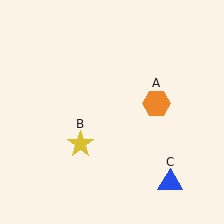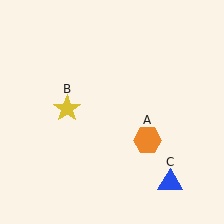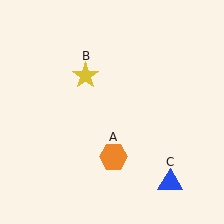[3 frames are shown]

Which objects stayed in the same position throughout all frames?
Blue triangle (object C) remained stationary.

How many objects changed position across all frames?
2 objects changed position: orange hexagon (object A), yellow star (object B).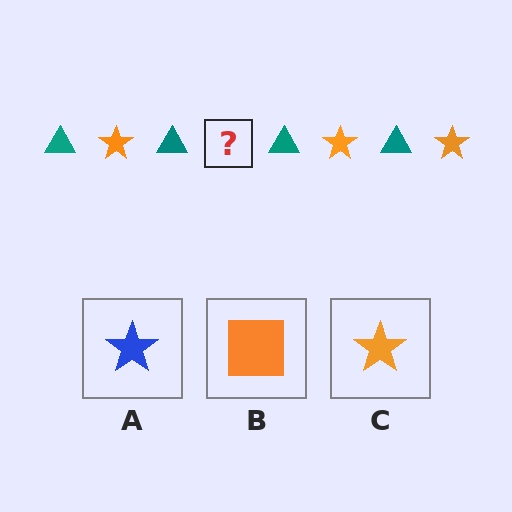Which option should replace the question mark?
Option C.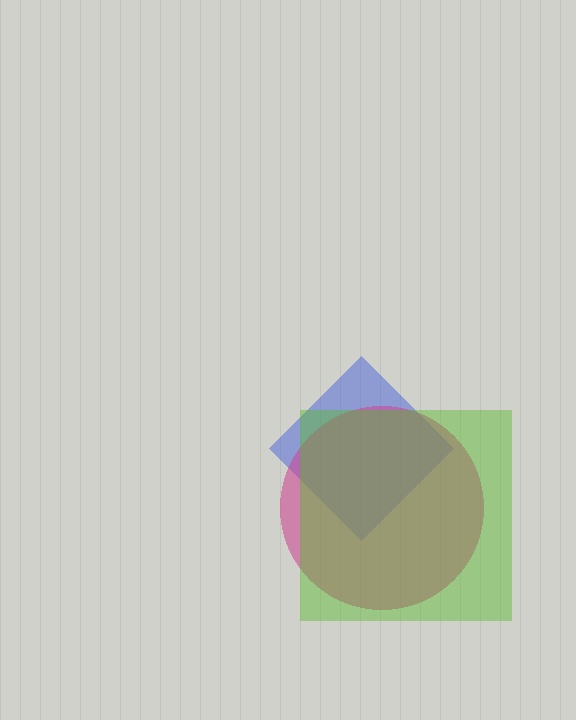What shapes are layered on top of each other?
The layered shapes are: a blue diamond, a magenta circle, a lime square.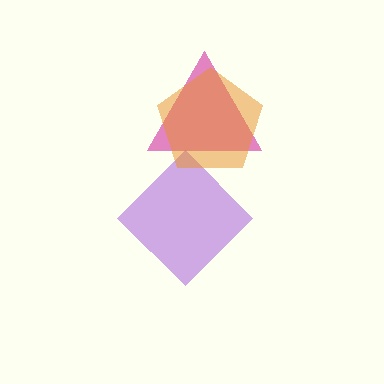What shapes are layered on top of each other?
The layered shapes are: a magenta triangle, a purple diamond, an orange pentagon.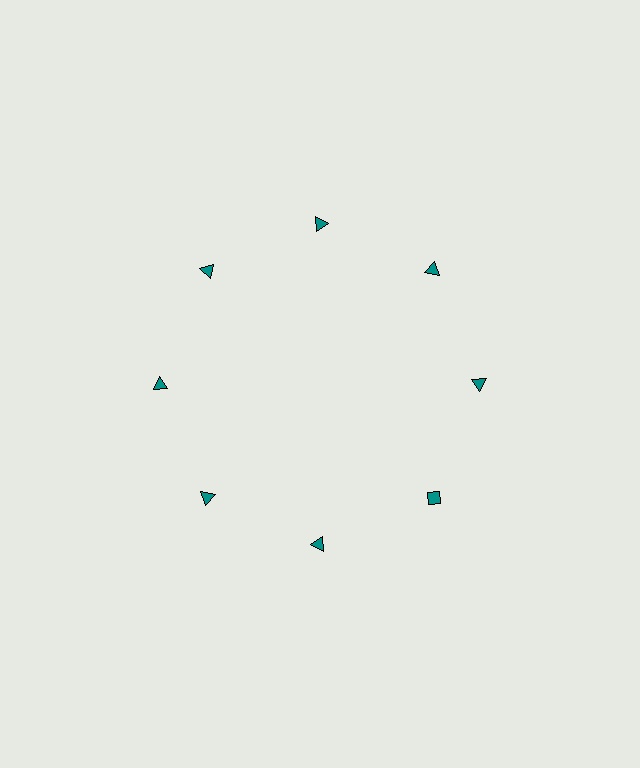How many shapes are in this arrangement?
There are 8 shapes arranged in a ring pattern.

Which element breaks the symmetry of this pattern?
The teal diamond at roughly the 4 o'clock position breaks the symmetry. All other shapes are teal triangles.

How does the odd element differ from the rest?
It has a different shape: diamond instead of triangle.